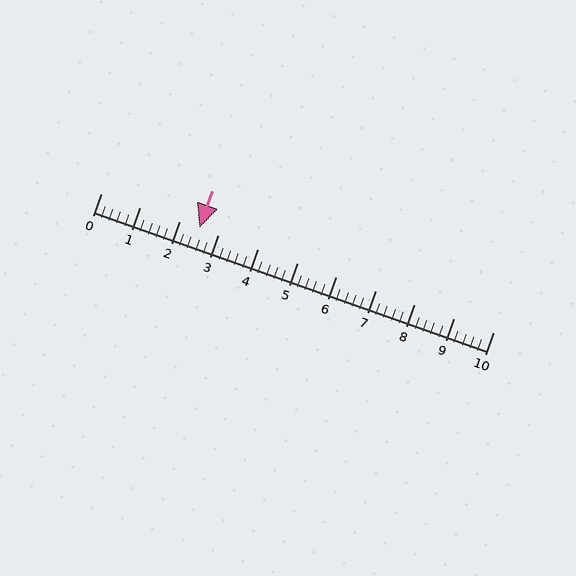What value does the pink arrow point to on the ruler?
The pink arrow points to approximately 2.5.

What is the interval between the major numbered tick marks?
The major tick marks are spaced 1 units apart.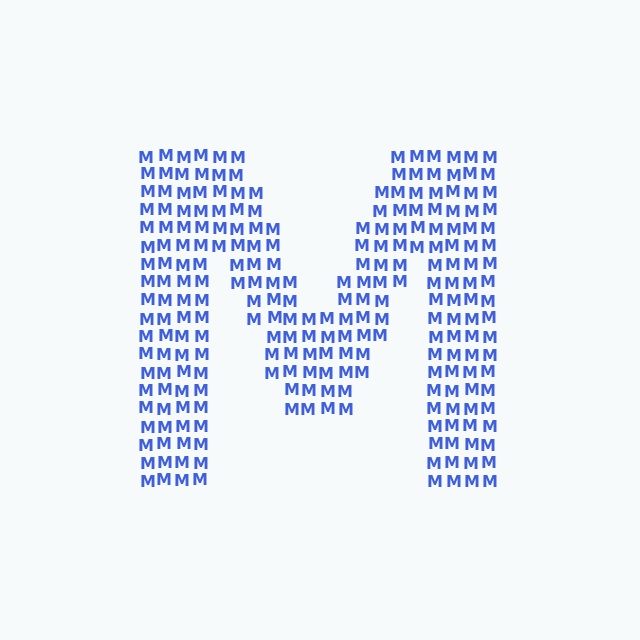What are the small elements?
The small elements are letter M's.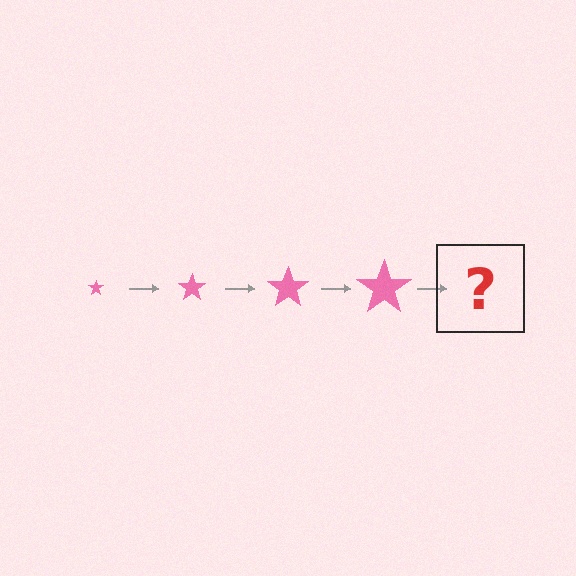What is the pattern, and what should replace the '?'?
The pattern is that the star gets progressively larger each step. The '?' should be a pink star, larger than the previous one.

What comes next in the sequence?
The next element should be a pink star, larger than the previous one.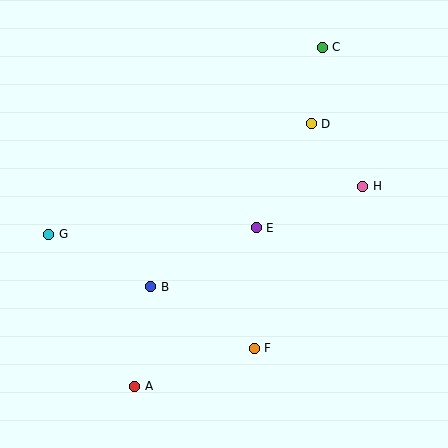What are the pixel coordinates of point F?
Point F is at (254, 348).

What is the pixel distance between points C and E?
The distance between C and E is 192 pixels.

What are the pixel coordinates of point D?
Point D is at (311, 124).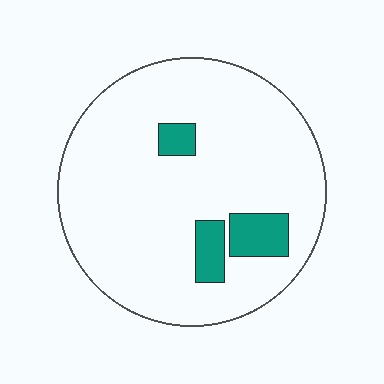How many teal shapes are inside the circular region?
3.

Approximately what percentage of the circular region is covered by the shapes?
Approximately 10%.